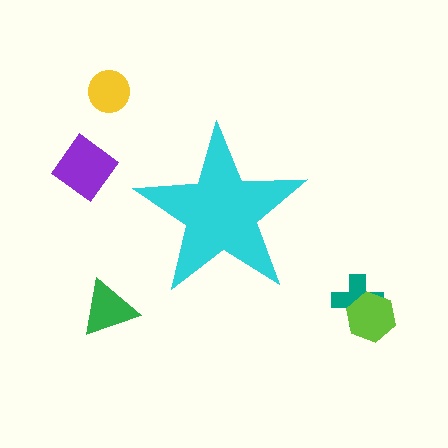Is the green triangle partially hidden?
No, the green triangle is fully visible.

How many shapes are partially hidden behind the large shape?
0 shapes are partially hidden.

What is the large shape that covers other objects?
A cyan star.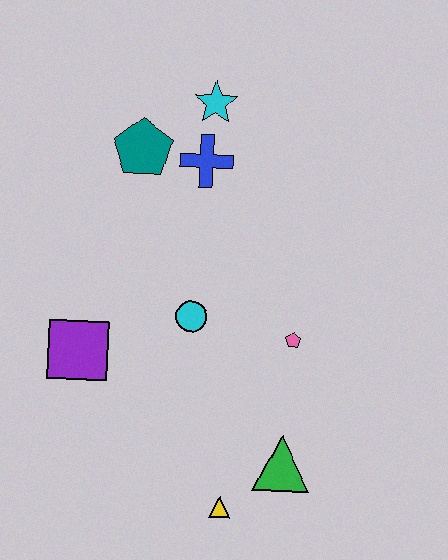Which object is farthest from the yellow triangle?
The cyan star is farthest from the yellow triangle.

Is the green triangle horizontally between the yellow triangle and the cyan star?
No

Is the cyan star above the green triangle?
Yes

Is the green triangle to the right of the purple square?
Yes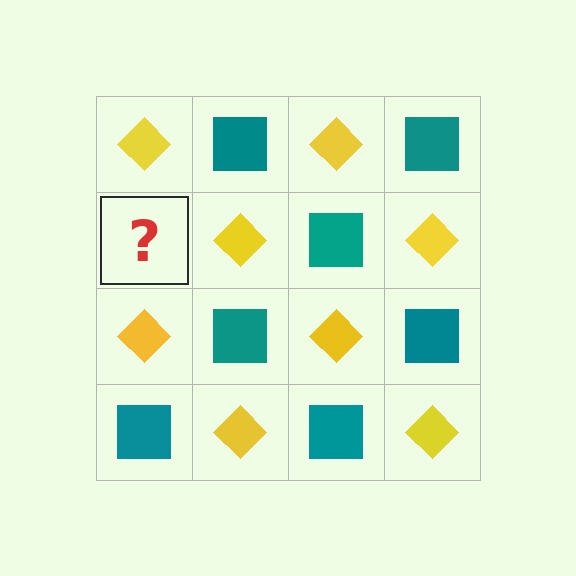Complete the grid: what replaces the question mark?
The question mark should be replaced with a teal square.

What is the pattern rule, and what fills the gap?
The rule is that it alternates yellow diamond and teal square in a checkerboard pattern. The gap should be filled with a teal square.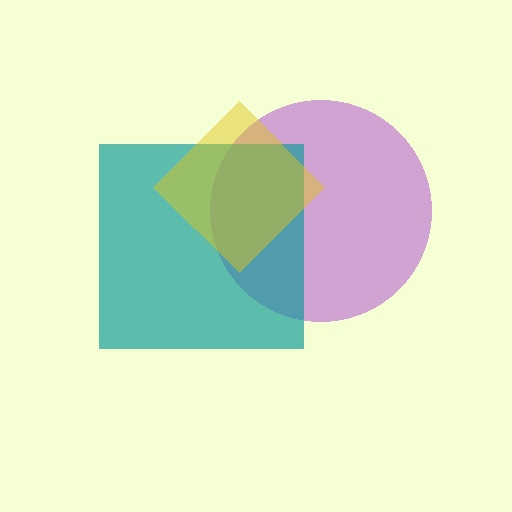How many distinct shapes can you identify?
There are 3 distinct shapes: a purple circle, a teal square, a yellow diamond.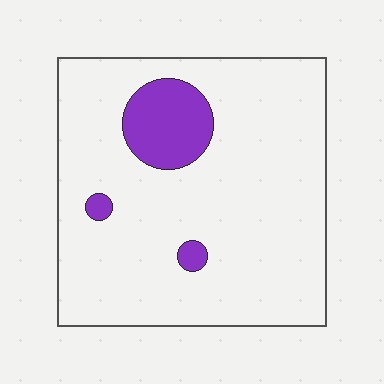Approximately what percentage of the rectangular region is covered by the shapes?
Approximately 10%.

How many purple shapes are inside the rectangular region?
3.